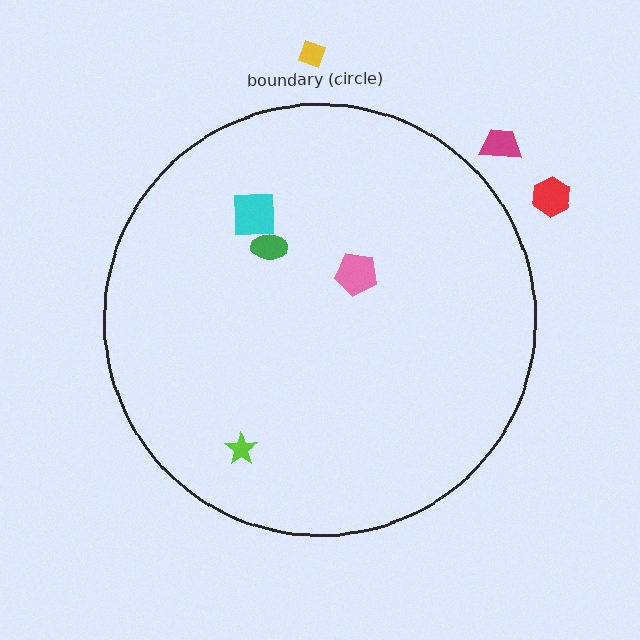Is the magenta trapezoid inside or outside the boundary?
Outside.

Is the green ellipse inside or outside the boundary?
Inside.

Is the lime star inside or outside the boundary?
Inside.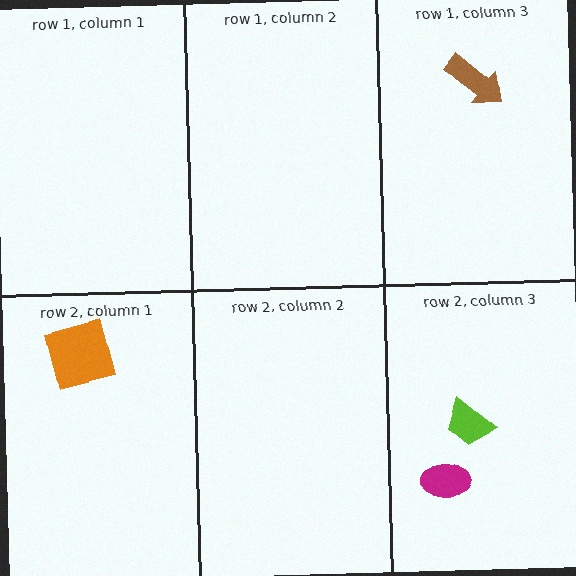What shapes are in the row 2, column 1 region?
The orange square.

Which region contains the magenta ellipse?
The row 2, column 3 region.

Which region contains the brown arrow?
The row 1, column 3 region.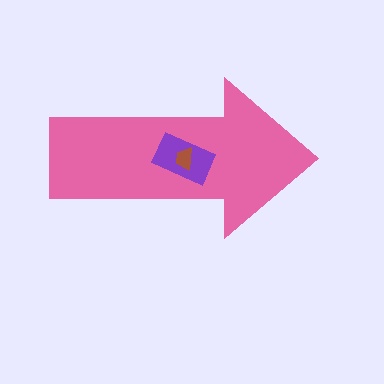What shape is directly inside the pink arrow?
The purple rectangle.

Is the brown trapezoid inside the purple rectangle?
Yes.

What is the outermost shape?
The pink arrow.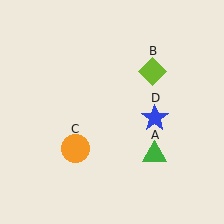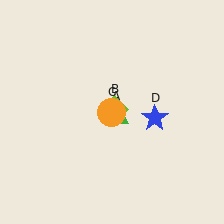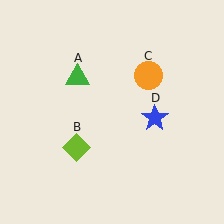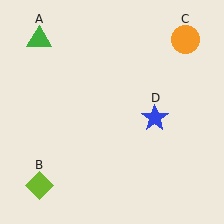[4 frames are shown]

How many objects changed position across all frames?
3 objects changed position: green triangle (object A), lime diamond (object B), orange circle (object C).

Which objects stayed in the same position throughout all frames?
Blue star (object D) remained stationary.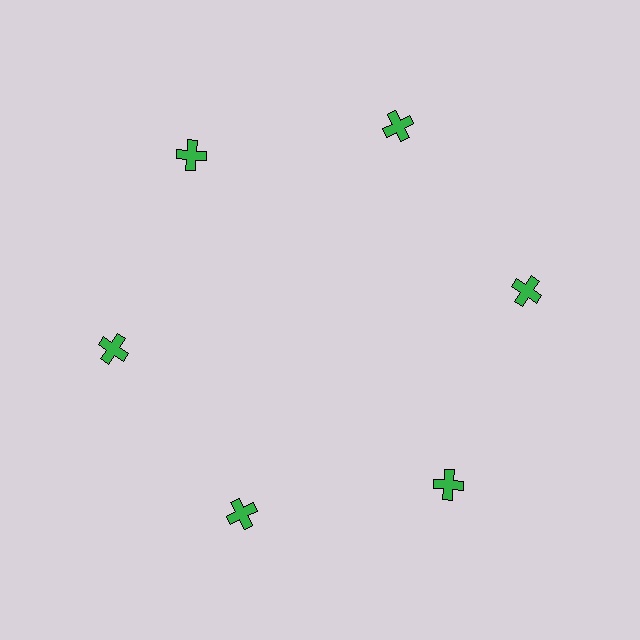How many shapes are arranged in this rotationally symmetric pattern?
There are 6 shapes, arranged in 6 groups of 1.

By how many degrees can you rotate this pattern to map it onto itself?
The pattern maps onto itself every 60 degrees of rotation.